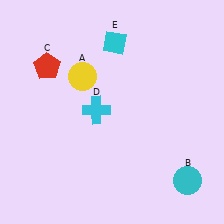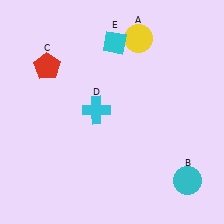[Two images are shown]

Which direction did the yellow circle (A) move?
The yellow circle (A) moved right.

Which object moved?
The yellow circle (A) moved right.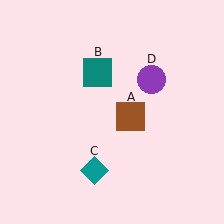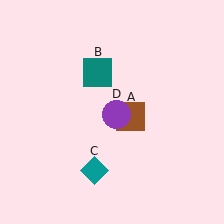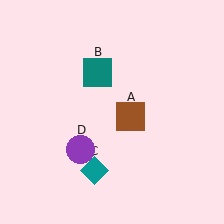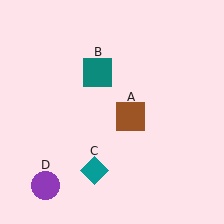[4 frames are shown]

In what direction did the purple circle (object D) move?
The purple circle (object D) moved down and to the left.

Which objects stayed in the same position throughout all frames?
Brown square (object A) and teal square (object B) and teal diamond (object C) remained stationary.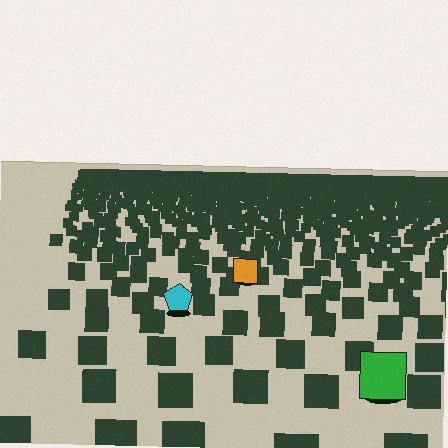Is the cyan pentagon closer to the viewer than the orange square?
Yes. The cyan pentagon is closer — you can tell from the texture gradient: the ground texture is coarser near it.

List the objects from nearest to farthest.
From nearest to farthest: the green square, the cyan pentagon, the orange square.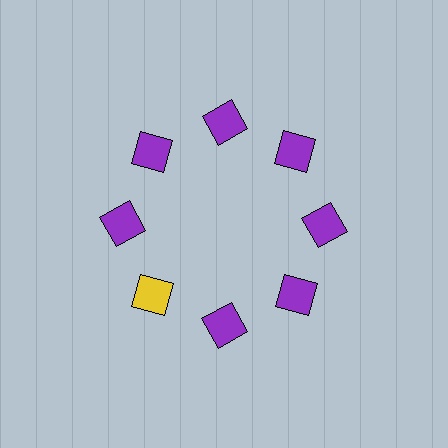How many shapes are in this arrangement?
There are 8 shapes arranged in a ring pattern.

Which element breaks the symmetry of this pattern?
The yellow square at roughly the 8 o'clock position breaks the symmetry. All other shapes are purple squares.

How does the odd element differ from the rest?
It has a different color: yellow instead of purple.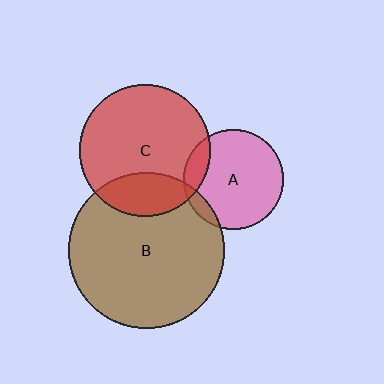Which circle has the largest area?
Circle B (brown).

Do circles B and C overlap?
Yes.